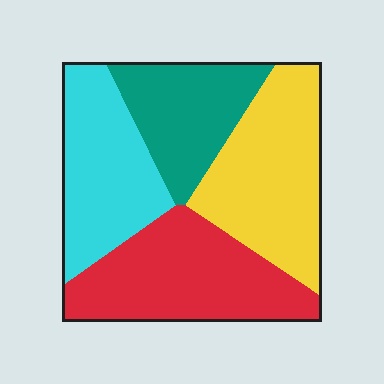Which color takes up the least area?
Teal, at roughly 20%.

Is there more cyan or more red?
Red.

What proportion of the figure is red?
Red takes up about one quarter (1/4) of the figure.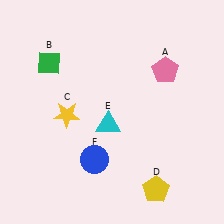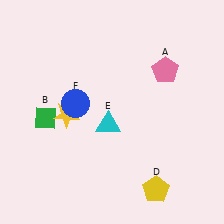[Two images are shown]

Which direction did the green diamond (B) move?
The green diamond (B) moved down.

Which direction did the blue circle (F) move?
The blue circle (F) moved up.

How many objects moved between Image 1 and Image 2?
2 objects moved between the two images.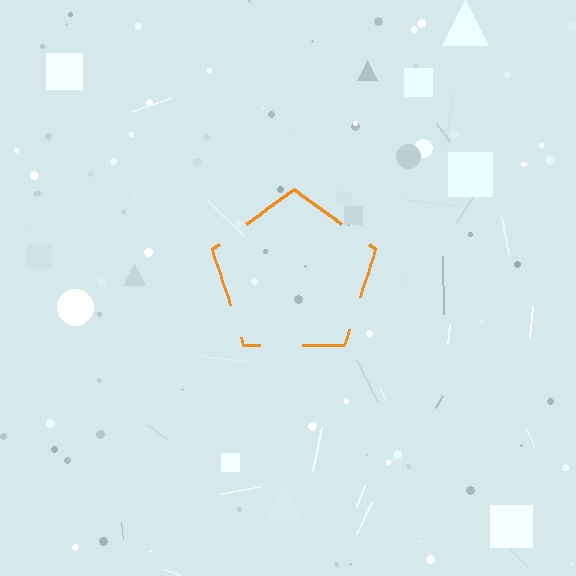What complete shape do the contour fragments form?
The contour fragments form a pentagon.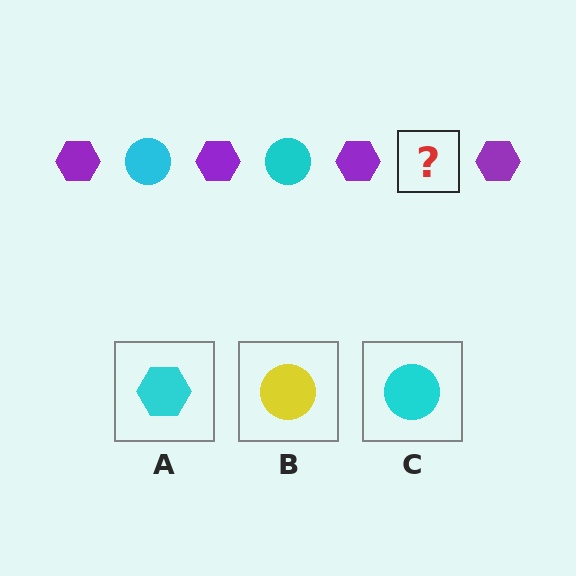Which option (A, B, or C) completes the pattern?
C.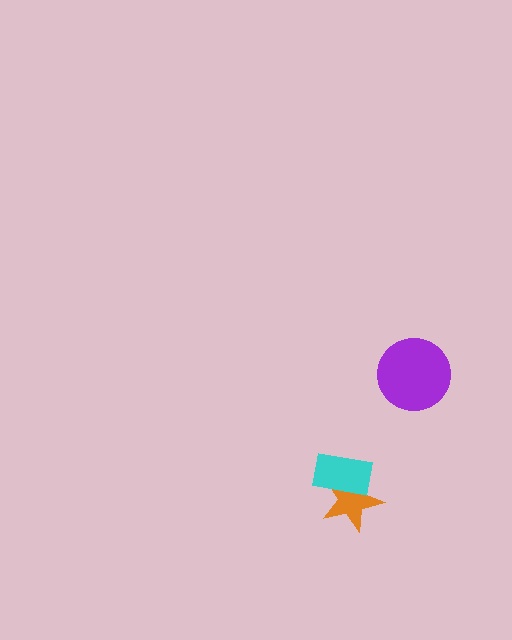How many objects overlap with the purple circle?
0 objects overlap with the purple circle.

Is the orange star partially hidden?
Yes, it is partially covered by another shape.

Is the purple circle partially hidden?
No, no other shape covers it.